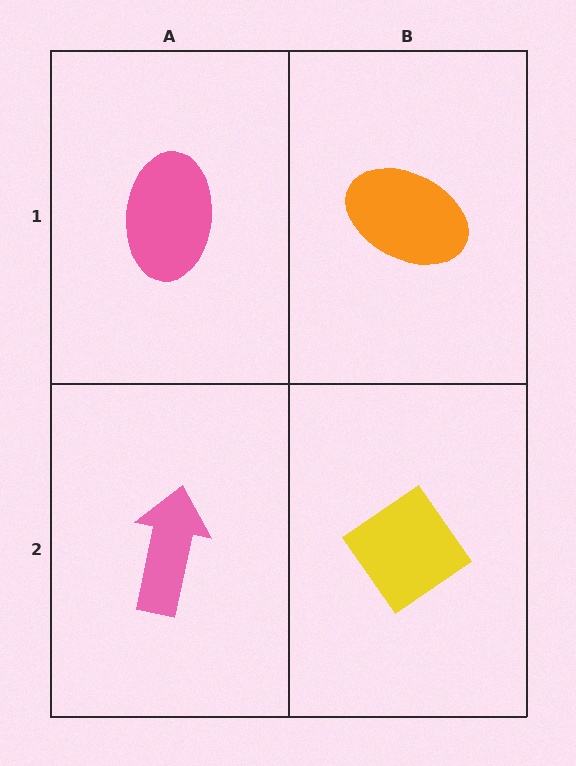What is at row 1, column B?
An orange ellipse.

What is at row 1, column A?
A pink ellipse.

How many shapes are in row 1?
2 shapes.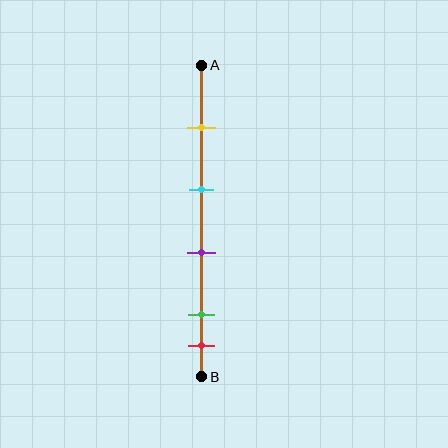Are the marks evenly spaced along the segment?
No, the marks are not evenly spaced.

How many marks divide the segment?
There are 5 marks dividing the segment.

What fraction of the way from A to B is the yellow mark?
The yellow mark is approximately 20% (0.2) of the way from A to B.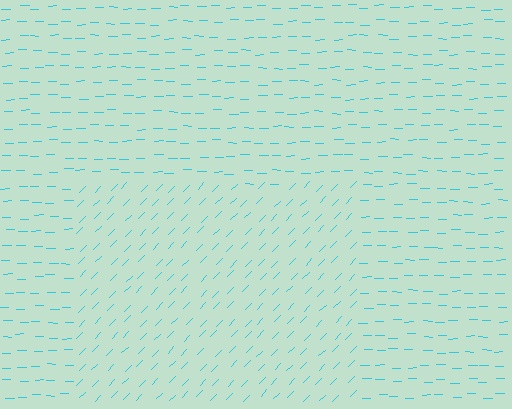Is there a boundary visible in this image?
Yes, there is a texture boundary formed by a change in line orientation.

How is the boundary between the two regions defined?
The boundary is defined purely by a change in line orientation (approximately 45 degrees difference). All lines are the same color and thickness.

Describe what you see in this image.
The image is filled with small cyan line segments. A rectangle region in the image has lines oriented differently from the surrounding lines, creating a visible texture boundary.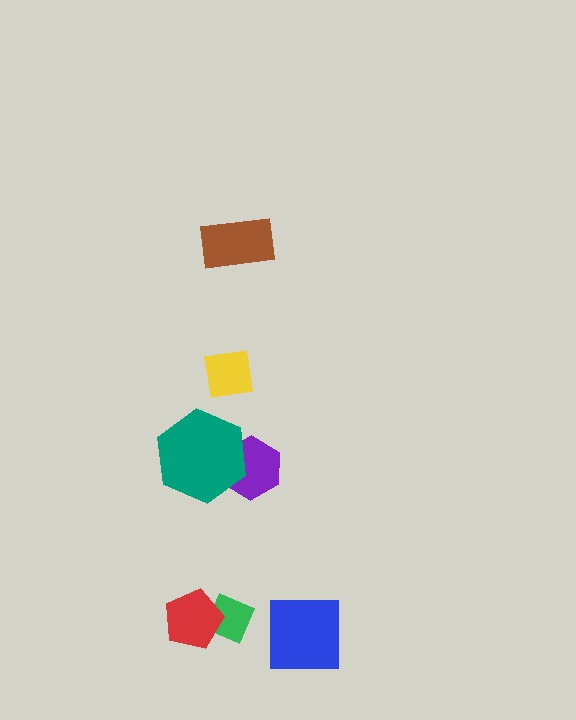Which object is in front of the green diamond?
The red pentagon is in front of the green diamond.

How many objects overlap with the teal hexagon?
1 object overlaps with the teal hexagon.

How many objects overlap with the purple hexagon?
1 object overlaps with the purple hexagon.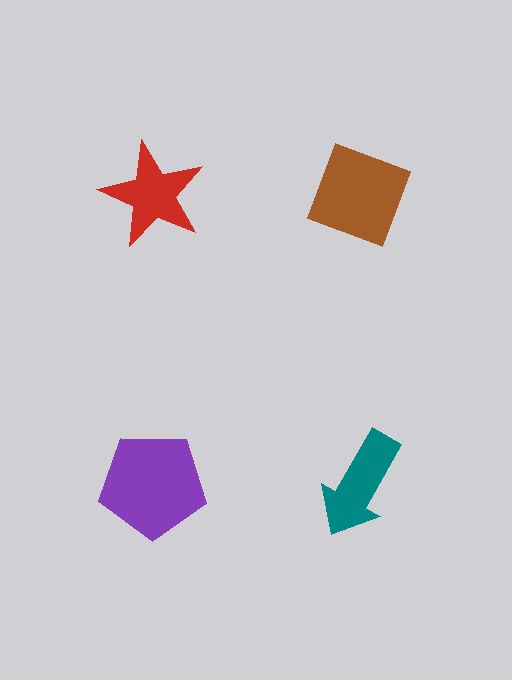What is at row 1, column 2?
A brown diamond.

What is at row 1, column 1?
A red star.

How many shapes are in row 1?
2 shapes.